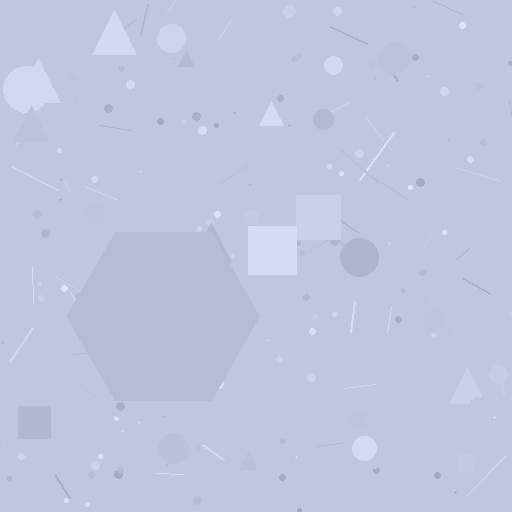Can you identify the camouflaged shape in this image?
The camouflaged shape is a hexagon.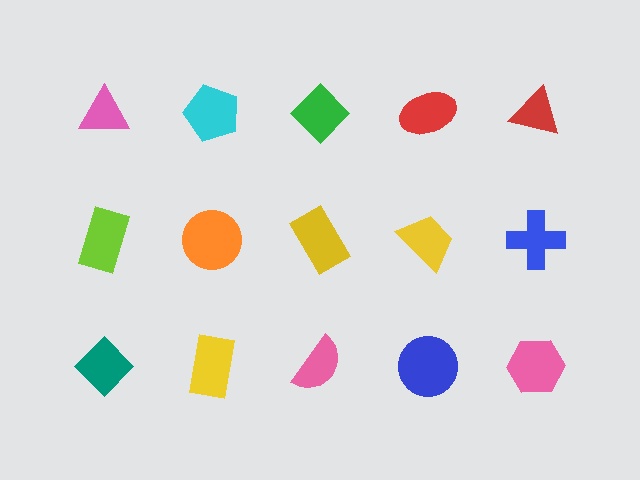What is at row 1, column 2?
A cyan pentagon.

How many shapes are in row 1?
5 shapes.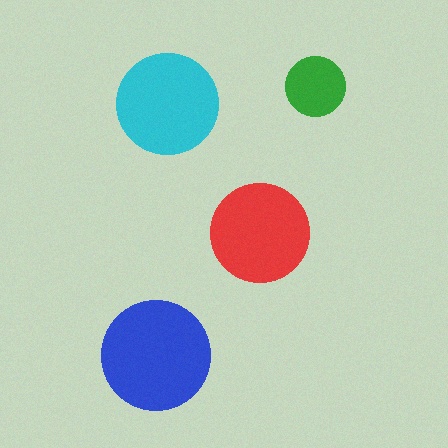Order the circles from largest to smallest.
the blue one, the cyan one, the red one, the green one.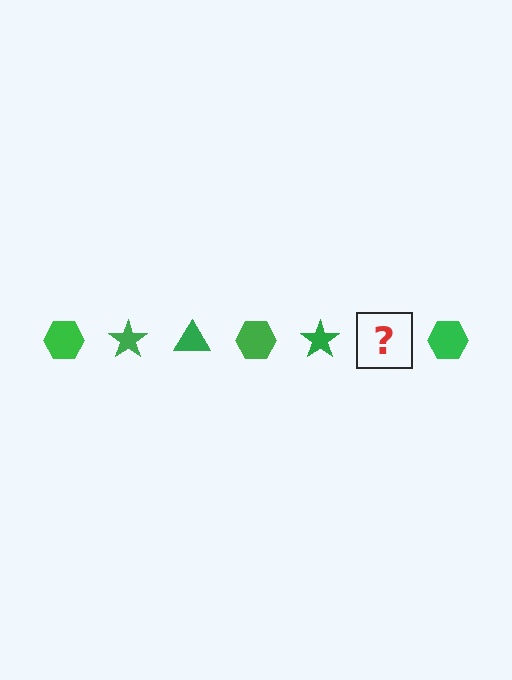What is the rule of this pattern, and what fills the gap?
The rule is that the pattern cycles through hexagon, star, triangle shapes in green. The gap should be filled with a green triangle.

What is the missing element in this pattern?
The missing element is a green triangle.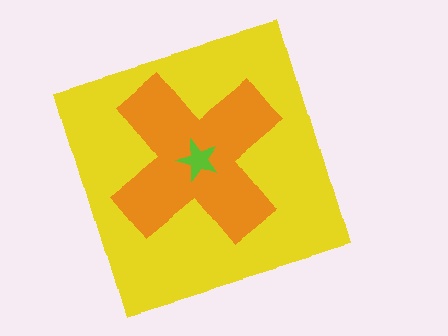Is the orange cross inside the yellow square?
Yes.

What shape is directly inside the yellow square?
The orange cross.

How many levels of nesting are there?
3.